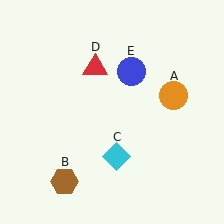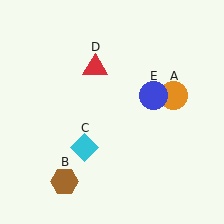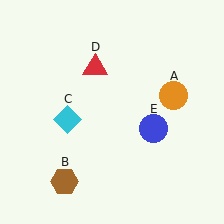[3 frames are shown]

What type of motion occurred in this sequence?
The cyan diamond (object C), blue circle (object E) rotated clockwise around the center of the scene.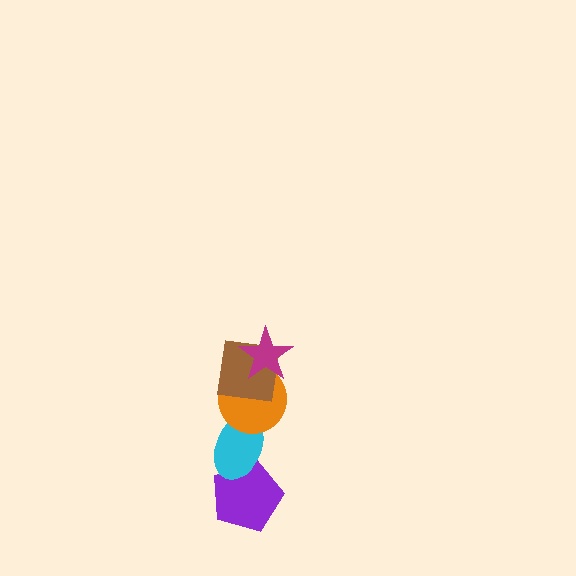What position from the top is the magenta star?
The magenta star is 1st from the top.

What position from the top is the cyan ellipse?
The cyan ellipse is 4th from the top.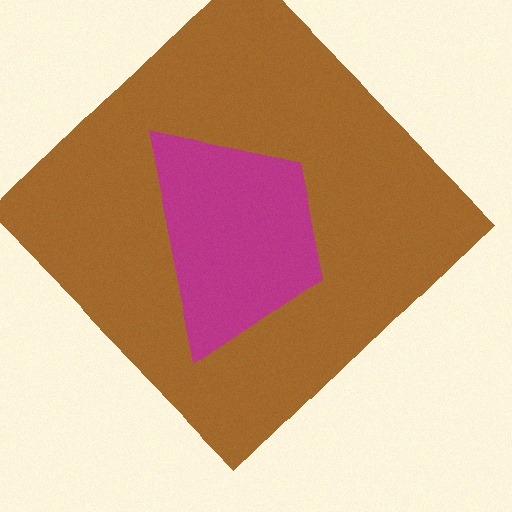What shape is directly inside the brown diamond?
The magenta trapezoid.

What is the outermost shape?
The brown diamond.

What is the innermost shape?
The magenta trapezoid.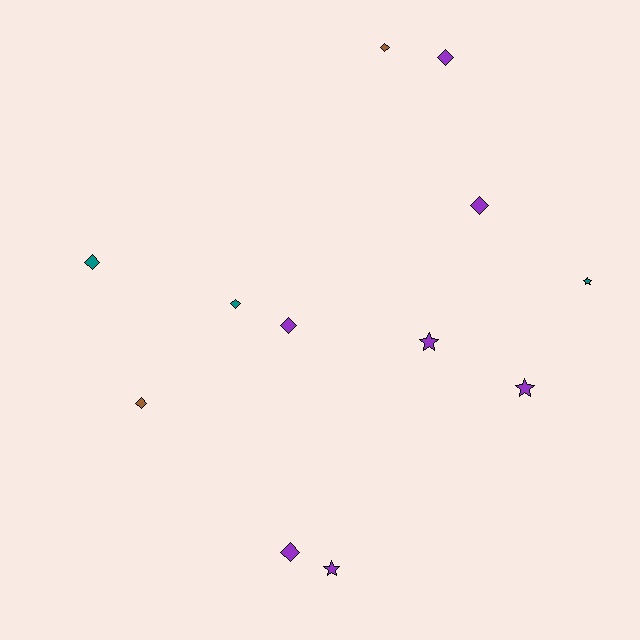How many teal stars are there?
There is 1 teal star.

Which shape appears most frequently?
Diamond, with 8 objects.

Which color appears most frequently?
Purple, with 7 objects.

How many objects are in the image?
There are 12 objects.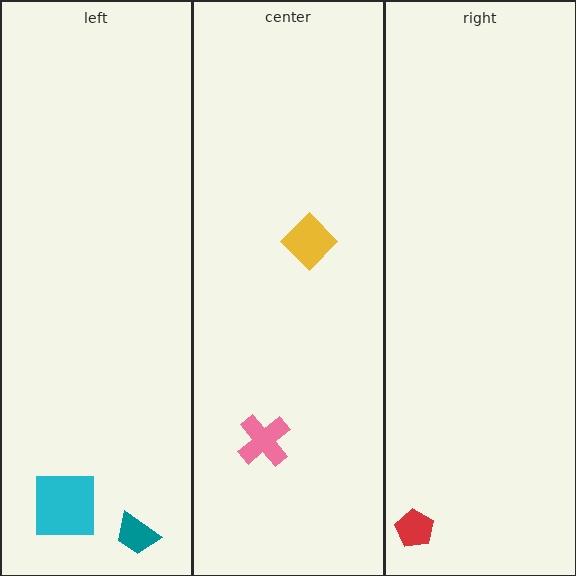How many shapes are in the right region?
1.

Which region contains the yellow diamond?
The center region.